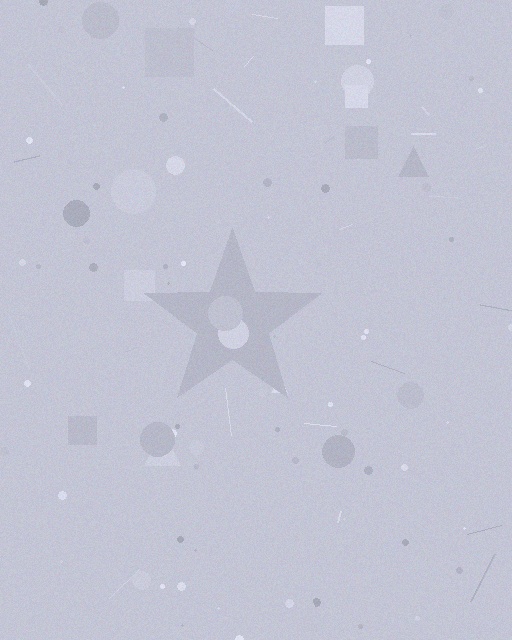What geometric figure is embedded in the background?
A star is embedded in the background.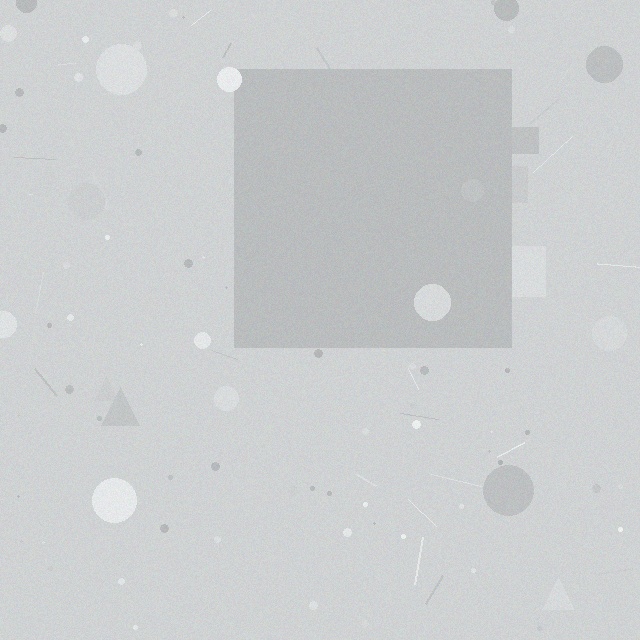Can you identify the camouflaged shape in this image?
The camouflaged shape is a square.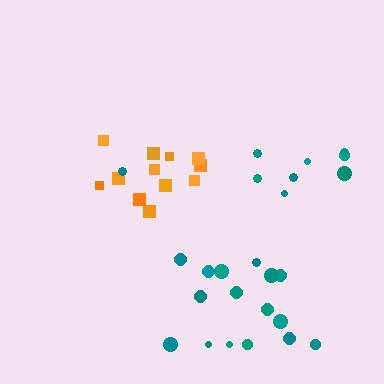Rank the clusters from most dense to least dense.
orange, teal.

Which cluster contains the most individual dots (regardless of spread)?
Teal (25).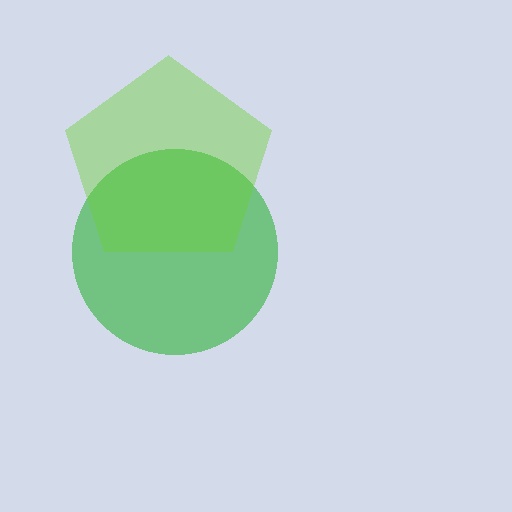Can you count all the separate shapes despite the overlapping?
Yes, there are 2 separate shapes.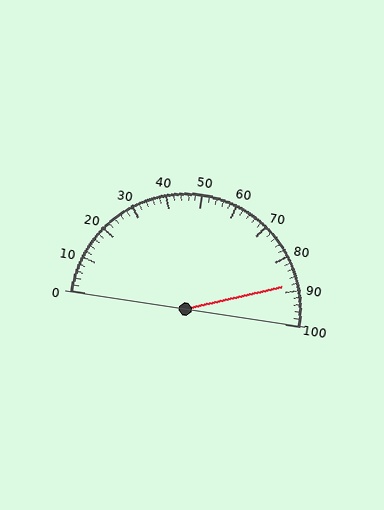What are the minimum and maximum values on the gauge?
The gauge ranges from 0 to 100.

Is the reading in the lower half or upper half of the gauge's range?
The reading is in the upper half of the range (0 to 100).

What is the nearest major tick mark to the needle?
The nearest major tick mark is 90.